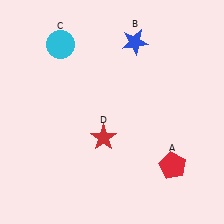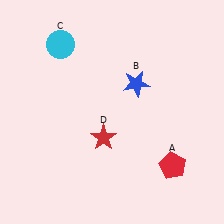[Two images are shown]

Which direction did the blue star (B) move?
The blue star (B) moved down.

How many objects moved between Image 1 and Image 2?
1 object moved between the two images.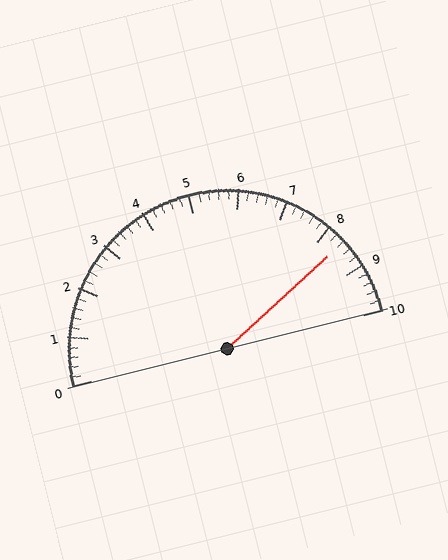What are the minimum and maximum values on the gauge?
The gauge ranges from 0 to 10.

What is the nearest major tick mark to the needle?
The nearest major tick mark is 8.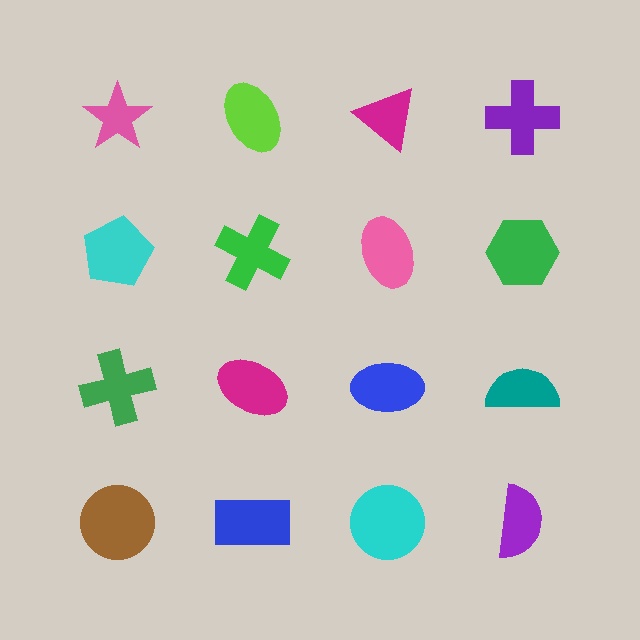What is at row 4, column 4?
A purple semicircle.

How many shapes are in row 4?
4 shapes.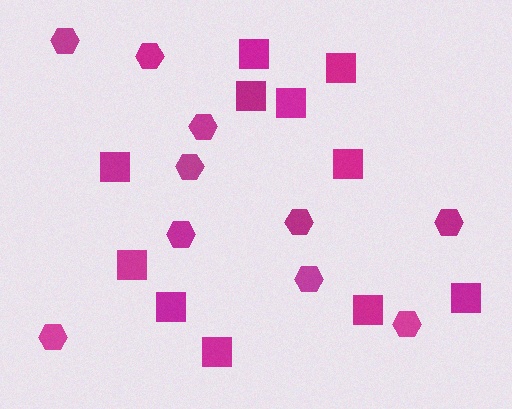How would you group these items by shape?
There are 2 groups: one group of hexagons (10) and one group of squares (11).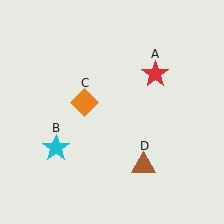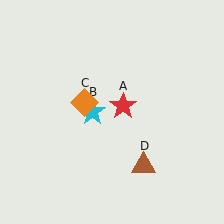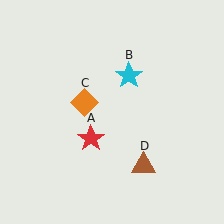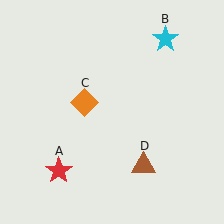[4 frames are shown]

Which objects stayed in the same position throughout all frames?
Orange diamond (object C) and brown triangle (object D) remained stationary.